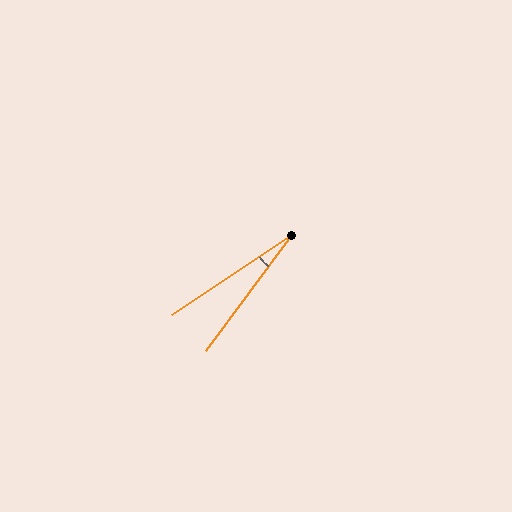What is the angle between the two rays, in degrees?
Approximately 20 degrees.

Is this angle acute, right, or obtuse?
It is acute.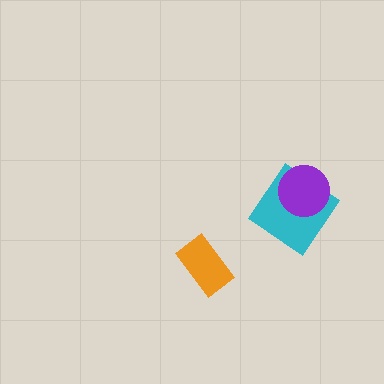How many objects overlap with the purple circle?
1 object overlaps with the purple circle.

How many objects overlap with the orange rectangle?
0 objects overlap with the orange rectangle.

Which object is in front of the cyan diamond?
The purple circle is in front of the cyan diamond.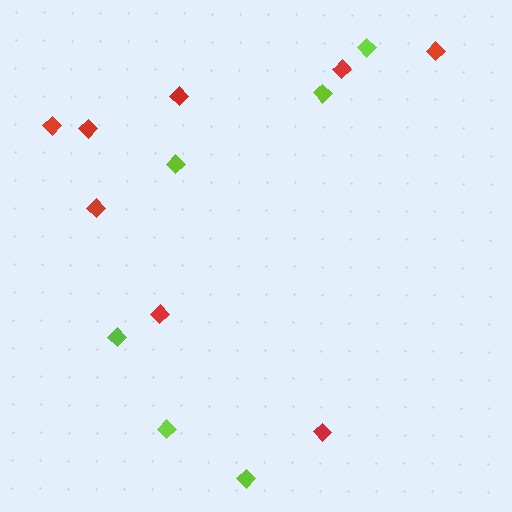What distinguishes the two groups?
There are 2 groups: one group of lime diamonds (6) and one group of red diamonds (8).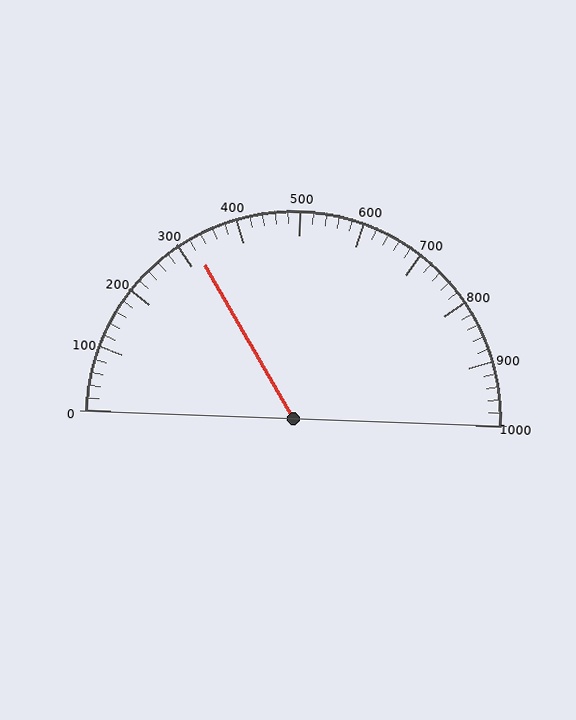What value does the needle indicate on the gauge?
The needle indicates approximately 320.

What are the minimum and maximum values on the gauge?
The gauge ranges from 0 to 1000.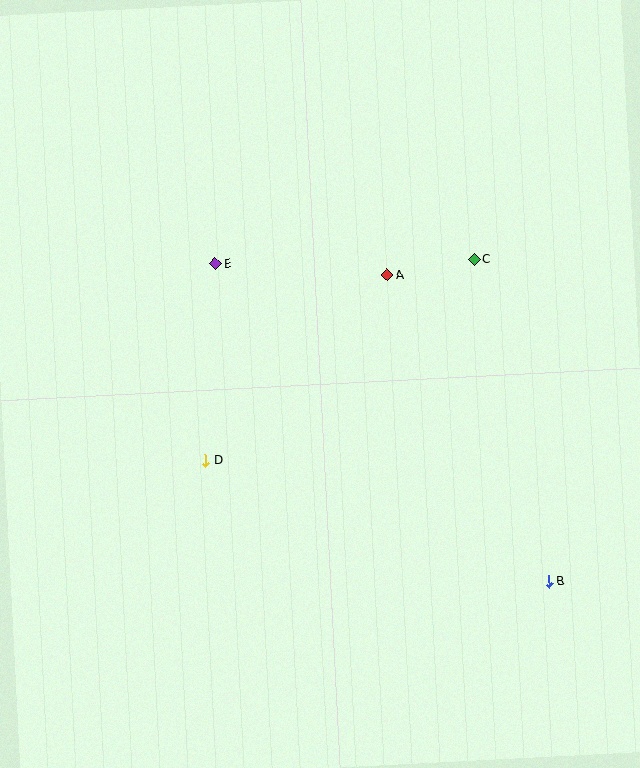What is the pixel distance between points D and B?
The distance between D and B is 364 pixels.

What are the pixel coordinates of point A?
Point A is at (387, 275).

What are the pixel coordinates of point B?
Point B is at (549, 581).